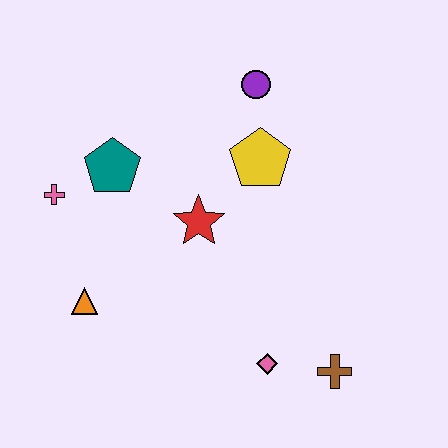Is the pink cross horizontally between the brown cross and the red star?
No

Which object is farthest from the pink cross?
The brown cross is farthest from the pink cross.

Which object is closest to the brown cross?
The pink diamond is closest to the brown cross.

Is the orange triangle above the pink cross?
No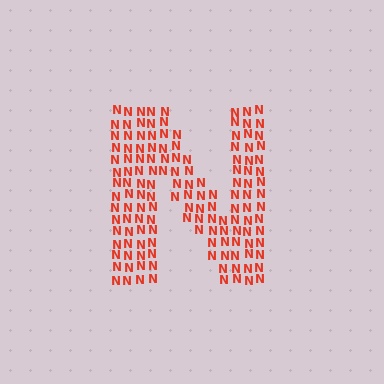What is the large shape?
The large shape is the letter N.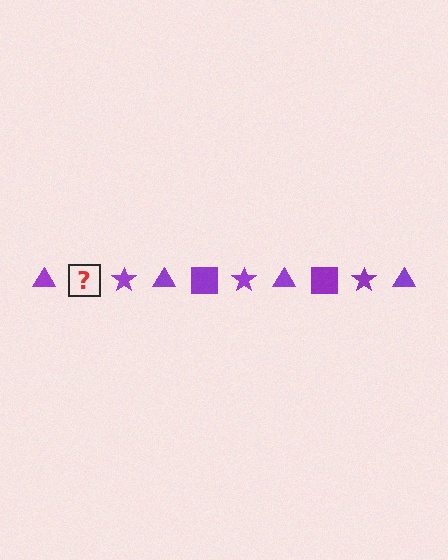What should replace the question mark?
The question mark should be replaced with a purple square.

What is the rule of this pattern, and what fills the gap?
The rule is that the pattern cycles through triangle, square, star shapes in purple. The gap should be filled with a purple square.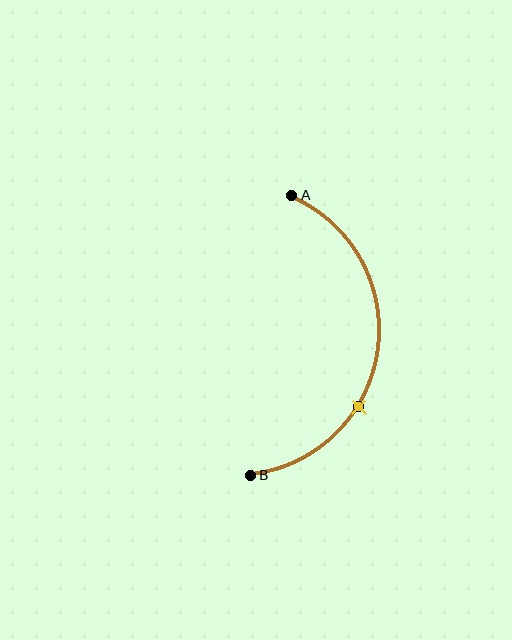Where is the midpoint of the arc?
The arc midpoint is the point on the curve farthest from the straight line joining A and B. It sits to the right of that line.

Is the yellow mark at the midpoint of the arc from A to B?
No. The yellow mark lies on the arc but is closer to endpoint B. The arc midpoint would be at the point on the curve equidistant along the arc from both A and B.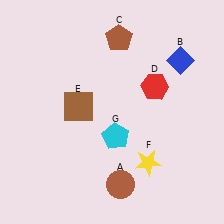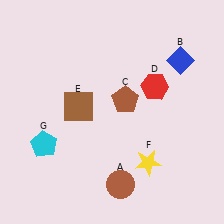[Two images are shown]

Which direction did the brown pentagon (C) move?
The brown pentagon (C) moved down.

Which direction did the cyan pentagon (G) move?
The cyan pentagon (G) moved left.